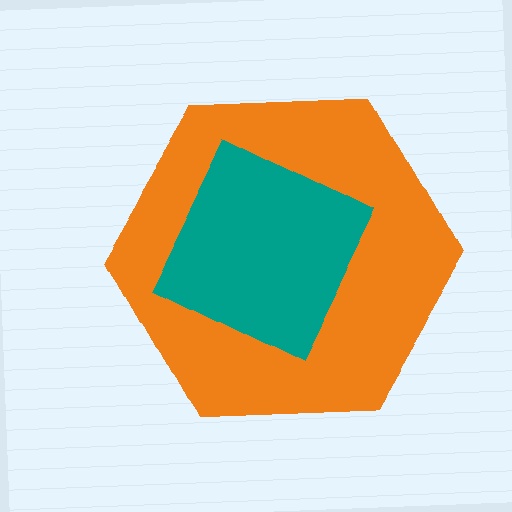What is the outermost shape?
The orange hexagon.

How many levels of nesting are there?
2.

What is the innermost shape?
The teal square.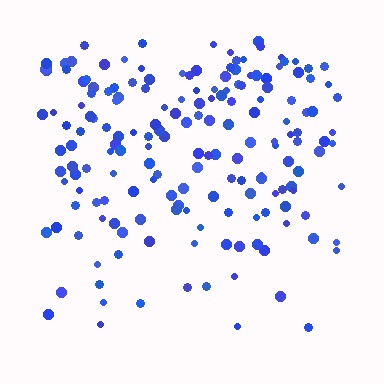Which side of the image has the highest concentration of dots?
The top.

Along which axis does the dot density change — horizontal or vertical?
Vertical.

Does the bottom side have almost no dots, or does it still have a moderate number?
Still a moderate number, just noticeably fewer than the top.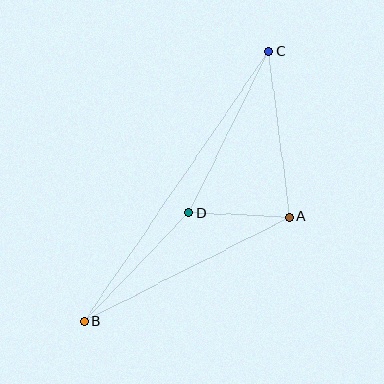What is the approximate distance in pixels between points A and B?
The distance between A and B is approximately 231 pixels.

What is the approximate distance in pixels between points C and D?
The distance between C and D is approximately 180 pixels.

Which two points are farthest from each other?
Points B and C are farthest from each other.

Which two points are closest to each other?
Points A and D are closest to each other.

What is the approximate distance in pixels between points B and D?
The distance between B and D is approximately 151 pixels.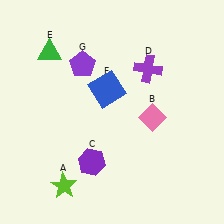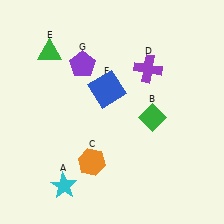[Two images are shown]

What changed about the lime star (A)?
In Image 1, A is lime. In Image 2, it changed to cyan.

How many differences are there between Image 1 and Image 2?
There are 3 differences between the two images.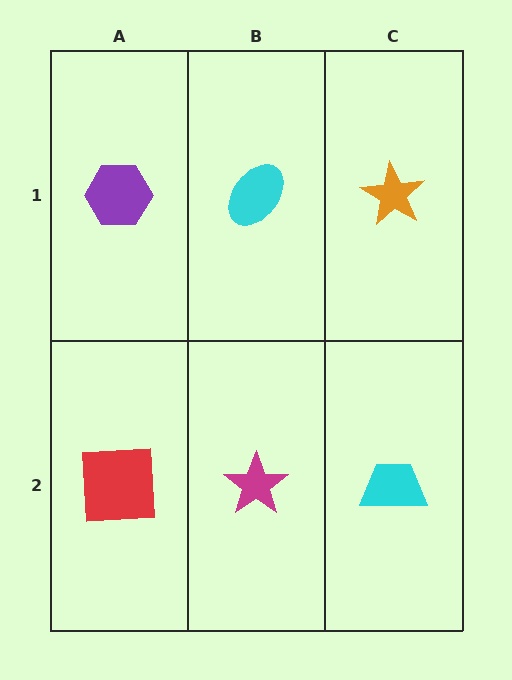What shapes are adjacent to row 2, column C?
An orange star (row 1, column C), a magenta star (row 2, column B).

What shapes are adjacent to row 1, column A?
A red square (row 2, column A), a cyan ellipse (row 1, column B).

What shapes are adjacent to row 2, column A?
A purple hexagon (row 1, column A), a magenta star (row 2, column B).